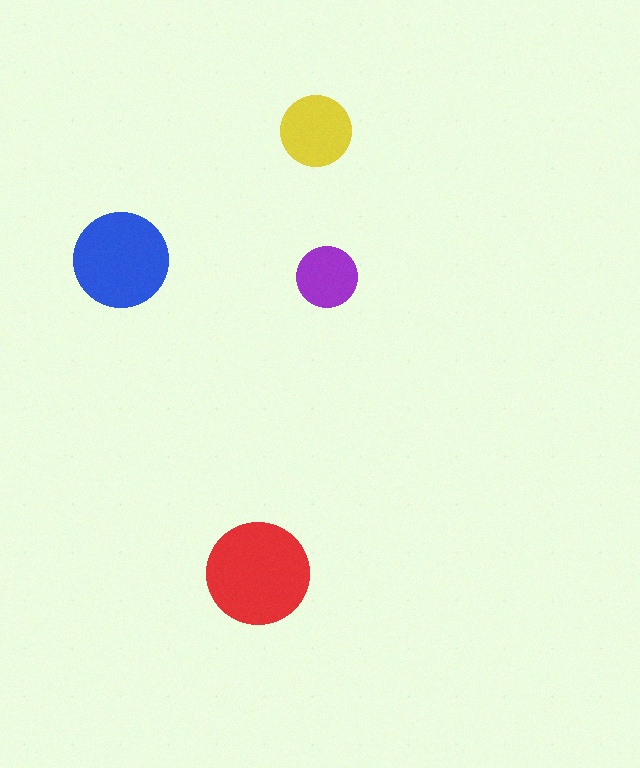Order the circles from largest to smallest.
the red one, the blue one, the yellow one, the purple one.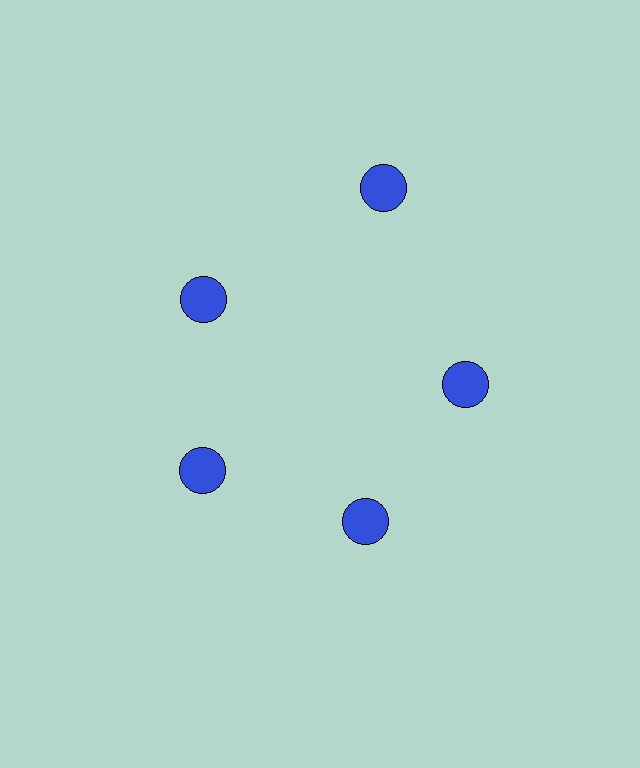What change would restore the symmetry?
The symmetry would be restored by moving it inward, back onto the ring so that all 5 circles sit at equal angles and equal distance from the center.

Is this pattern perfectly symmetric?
No. The 5 blue circles are arranged in a ring, but one element near the 1 o'clock position is pushed outward from the center, breaking the 5-fold rotational symmetry.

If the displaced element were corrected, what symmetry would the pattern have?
It would have 5-fold rotational symmetry — the pattern would map onto itself every 72 degrees.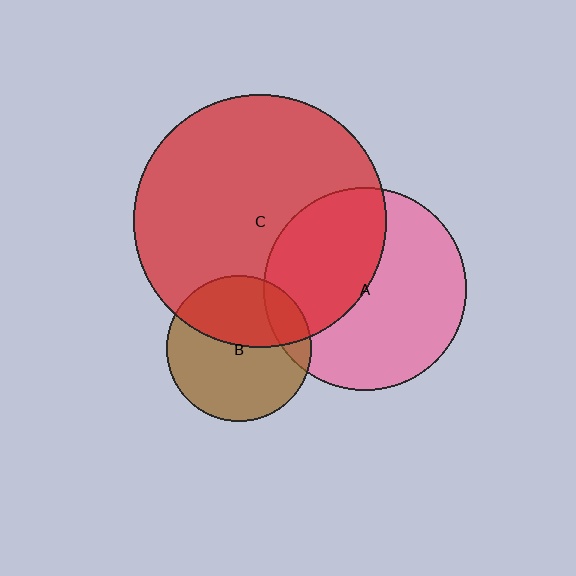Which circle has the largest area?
Circle C (red).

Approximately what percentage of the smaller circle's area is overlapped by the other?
Approximately 40%.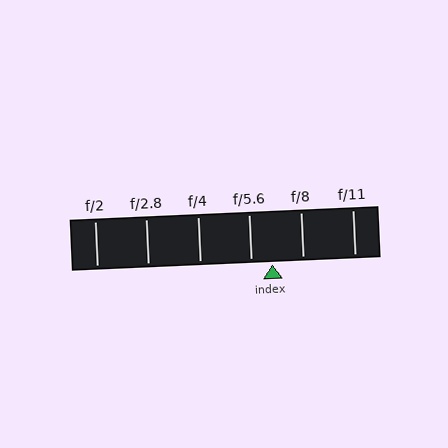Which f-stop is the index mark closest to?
The index mark is closest to f/5.6.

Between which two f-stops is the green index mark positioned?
The index mark is between f/5.6 and f/8.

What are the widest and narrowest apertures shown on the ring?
The widest aperture shown is f/2 and the narrowest is f/11.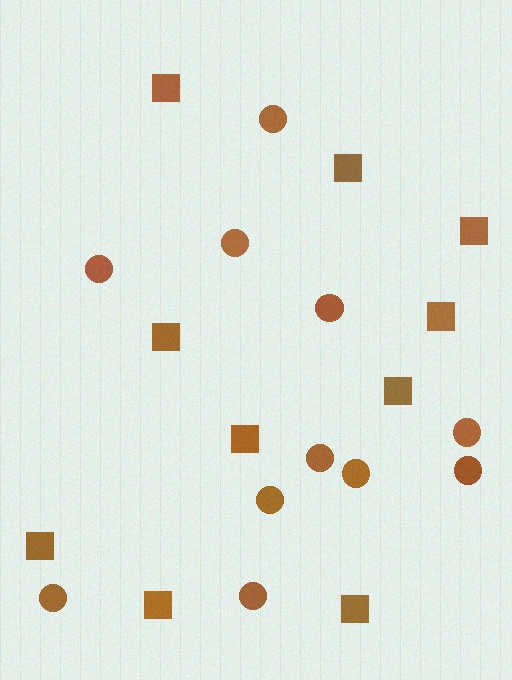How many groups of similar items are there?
There are 2 groups: one group of circles (11) and one group of squares (10).